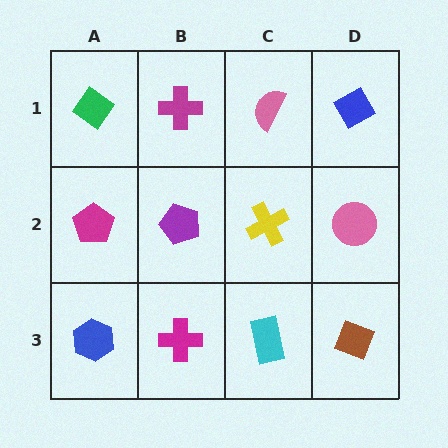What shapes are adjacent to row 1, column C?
A yellow cross (row 2, column C), a magenta cross (row 1, column B), a blue diamond (row 1, column D).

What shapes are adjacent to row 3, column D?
A pink circle (row 2, column D), a cyan rectangle (row 3, column C).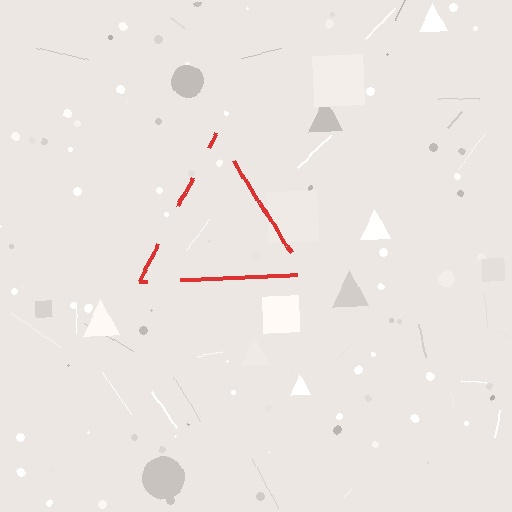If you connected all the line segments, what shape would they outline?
They would outline a triangle.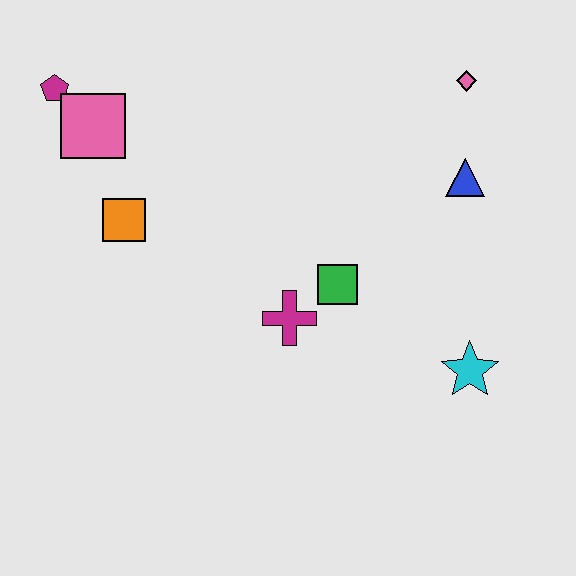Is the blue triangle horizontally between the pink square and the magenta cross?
No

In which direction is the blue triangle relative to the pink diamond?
The blue triangle is below the pink diamond.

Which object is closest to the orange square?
The pink square is closest to the orange square.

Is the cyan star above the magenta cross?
No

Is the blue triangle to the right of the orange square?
Yes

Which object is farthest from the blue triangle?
The magenta pentagon is farthest from the blue triangle.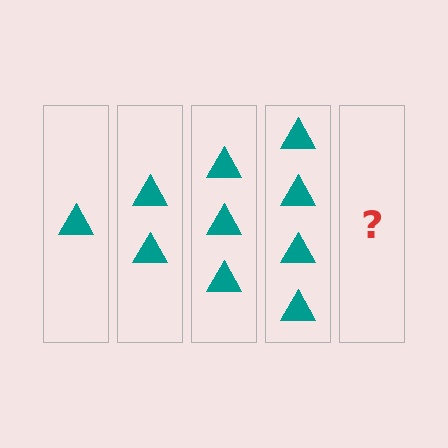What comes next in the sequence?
The next element should be 5 triangles.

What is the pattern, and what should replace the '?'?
The pattern is that each step adds one more triangle. The '?' should be 5 triangles.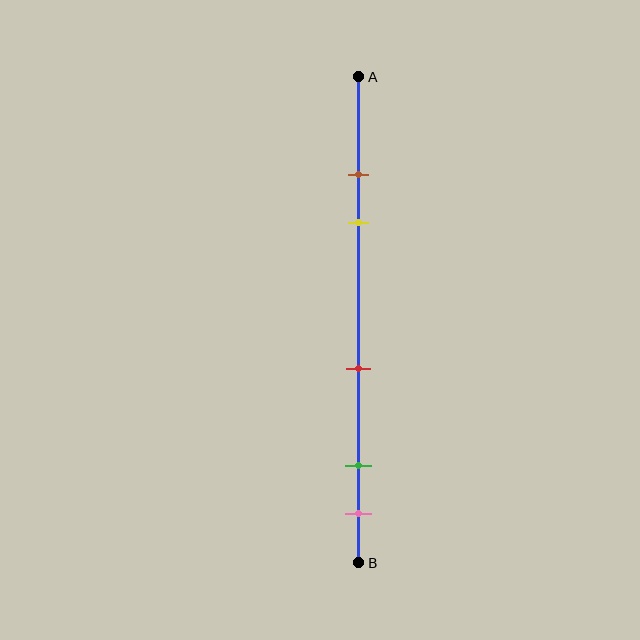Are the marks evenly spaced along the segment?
No, the marks are not evenly spaced.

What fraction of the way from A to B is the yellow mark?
The yellow mark is approximately 30% (0.3) of the way from A to B.